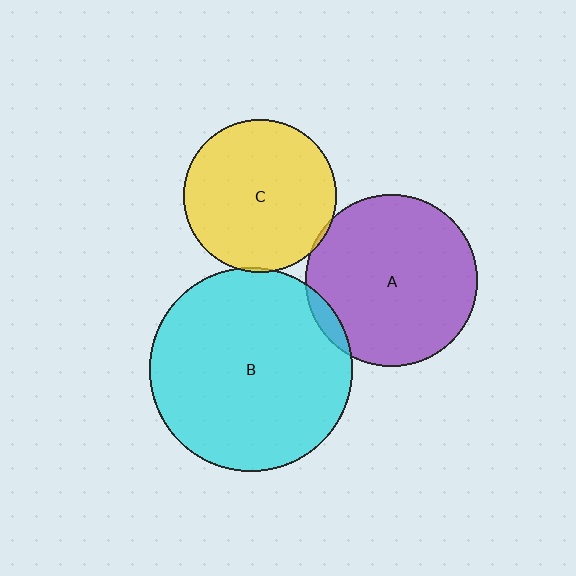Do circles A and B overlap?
Yes.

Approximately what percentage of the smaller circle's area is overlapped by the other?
Approximately 5%.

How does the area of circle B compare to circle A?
Approximately 1.4 times.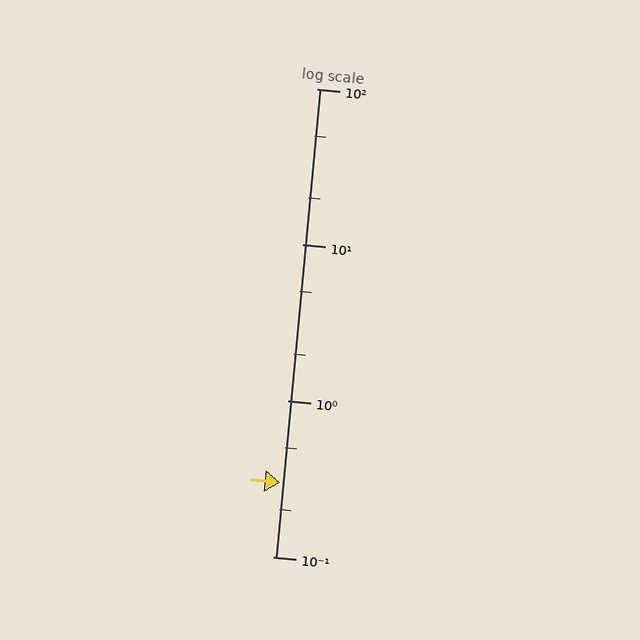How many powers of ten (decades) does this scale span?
The scale spans 3 decades, from 0.1 to 100.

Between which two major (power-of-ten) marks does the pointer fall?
The pointer is between 0.1 and 1.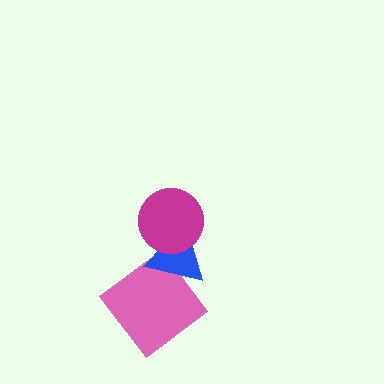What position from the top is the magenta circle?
The magenta circle is 1st from the top.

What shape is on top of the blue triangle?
The magenta circle is on top of the blue triangle.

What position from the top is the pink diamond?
The pink diamond is 3rd from the top.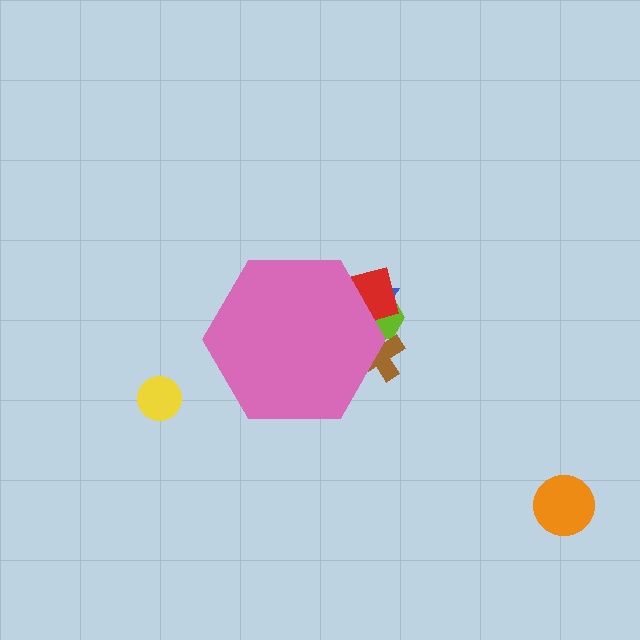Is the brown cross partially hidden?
Yes, the brown cross is partially hidden behind the pink hexagon.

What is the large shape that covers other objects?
A pink hexagon.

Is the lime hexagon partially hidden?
Yes, the lime hexagon is partially hidden behind the pink hexagon.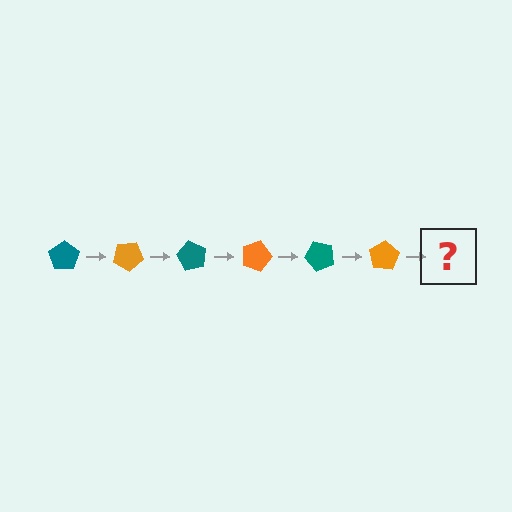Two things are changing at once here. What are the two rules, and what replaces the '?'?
The two rules are that it rotates 30 degrees each step and the color cycles through teal and orange. The '?' should be a teal pentagon, rotated 180 degrees from the start.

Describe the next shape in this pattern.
It should be a teal pentagon, rotated 180 degrees from the start.